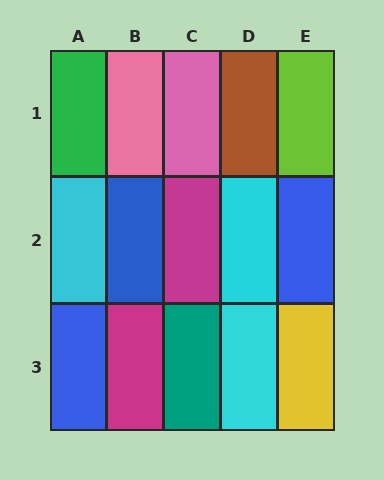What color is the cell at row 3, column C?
Teal.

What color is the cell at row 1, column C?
Pink.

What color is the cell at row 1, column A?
Green.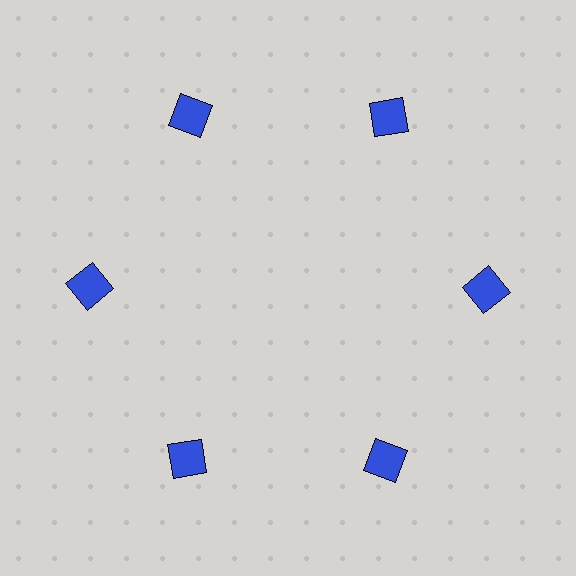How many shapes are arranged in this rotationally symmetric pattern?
There are 6 shapes, arranged in 6 groups of 1.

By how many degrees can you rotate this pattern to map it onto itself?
The pattern maps onto itself every 60 degrees of rotation.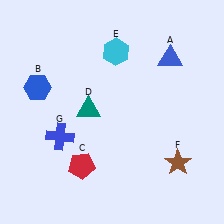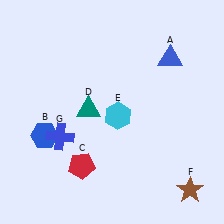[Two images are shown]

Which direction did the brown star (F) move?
The brown star (F) moved down.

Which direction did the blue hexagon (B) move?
The blue hexagon (B) moved down.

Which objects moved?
The objects that moved are: the blue hexagon (B), the cyan hexagon (E), the brown star (F).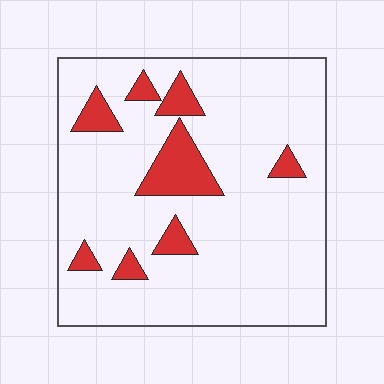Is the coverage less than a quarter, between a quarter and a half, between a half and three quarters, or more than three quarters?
Less than a quarter.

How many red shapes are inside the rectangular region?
8.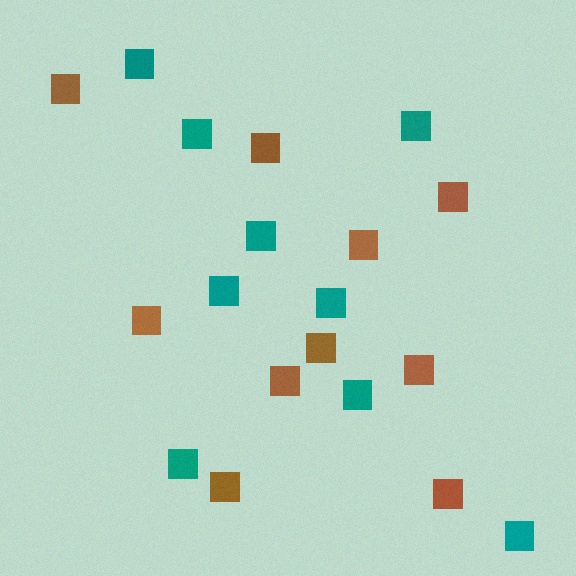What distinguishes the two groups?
There are 2 groups: one group of brown squares (10) and one group of teal squares (9).